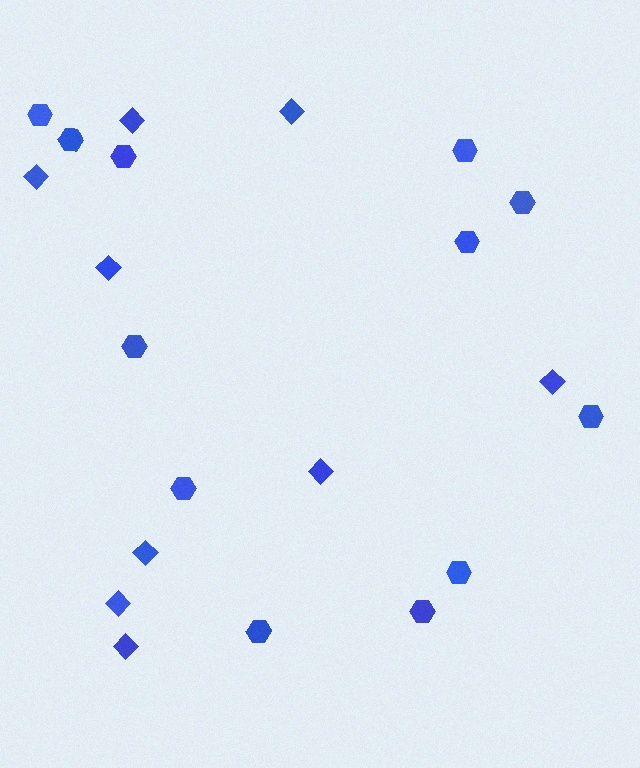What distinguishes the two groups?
There are 2 groups: one group of hexagons (12) and one group of diamonds (9).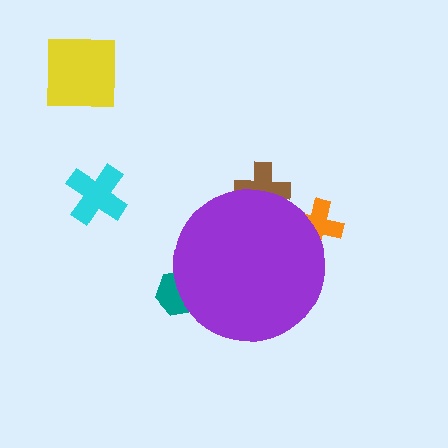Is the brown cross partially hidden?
Yes, the brown cross is partially hidden behind the purple circle.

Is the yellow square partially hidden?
No, the yellow square is fully visible.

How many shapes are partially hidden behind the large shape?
3 shapes are partially hidden.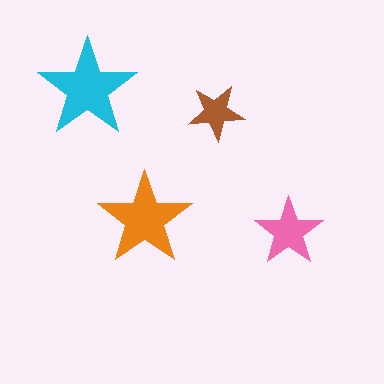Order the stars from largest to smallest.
the cyan one, the orange one, the pink one, the brown one.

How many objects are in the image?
There are 4 objects in the image.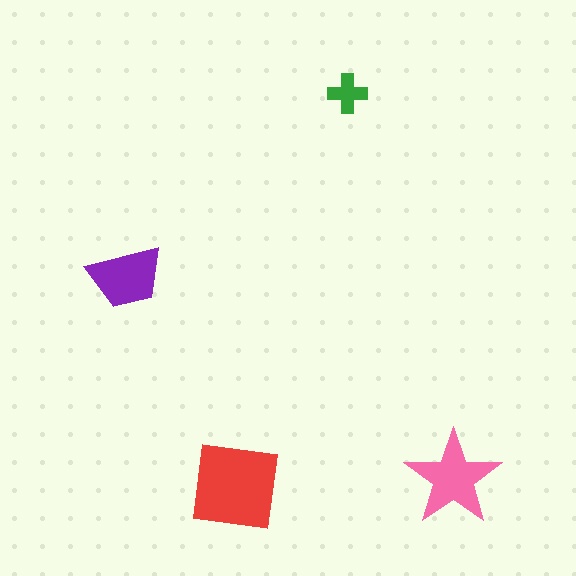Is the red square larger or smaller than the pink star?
Larger.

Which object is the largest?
The red square.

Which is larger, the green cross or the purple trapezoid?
The purple trapezoid.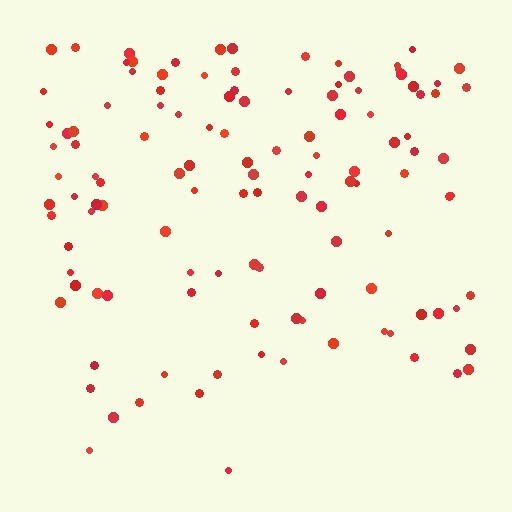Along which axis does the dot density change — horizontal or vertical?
Vertical.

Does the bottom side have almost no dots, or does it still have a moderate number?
Still a moderate number, just noticeably fewer than the top.